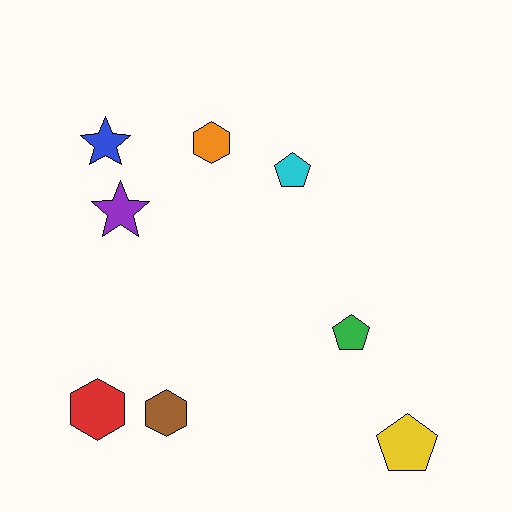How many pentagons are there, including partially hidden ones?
There are 3 pentagons.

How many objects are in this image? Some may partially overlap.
There are 8 objects.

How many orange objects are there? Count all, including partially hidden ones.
There is 1 orange object.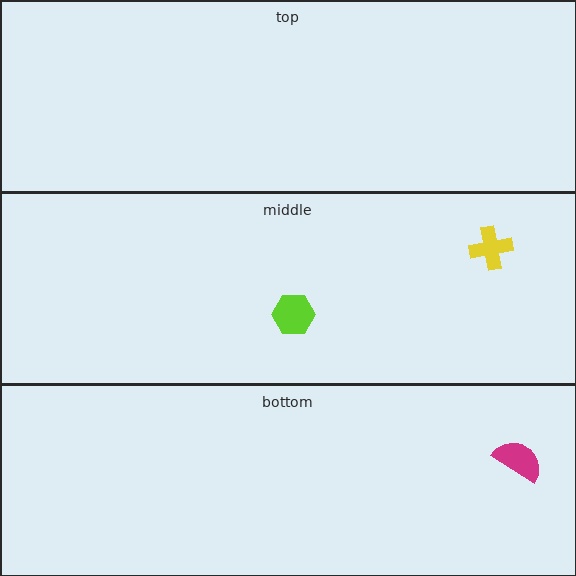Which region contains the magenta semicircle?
The bottom region.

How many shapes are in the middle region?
2.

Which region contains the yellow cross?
The middle region.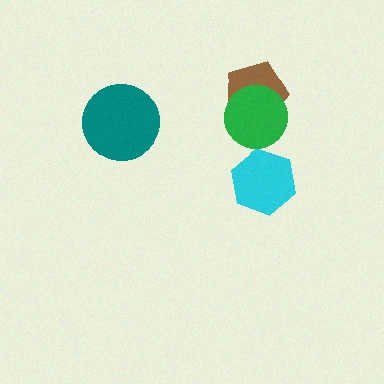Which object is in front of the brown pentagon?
The green circle is in front of the brown pentagon.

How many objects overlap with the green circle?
1 object overlaps with the green circle.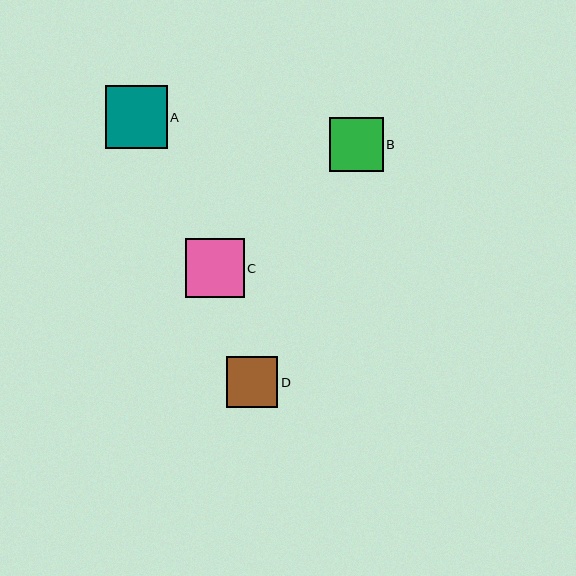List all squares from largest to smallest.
From largest to smallest: A, C, B, D.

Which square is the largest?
Square A is the largest with a size of approximately 62 pixels.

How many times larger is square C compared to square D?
Square C is approximately 1.2 times the size of square D.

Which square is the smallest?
Square D is the smallest with a size of approximately 51 pixels.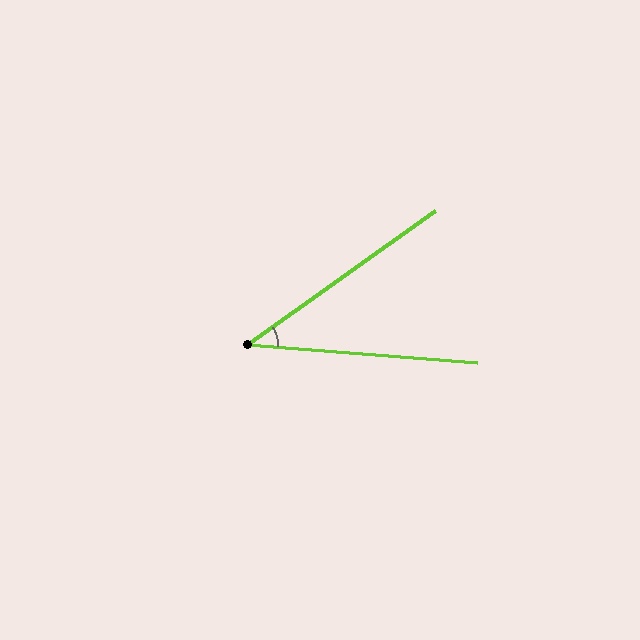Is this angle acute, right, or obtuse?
It is acute.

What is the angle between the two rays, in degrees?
Approximately 40 degrees.